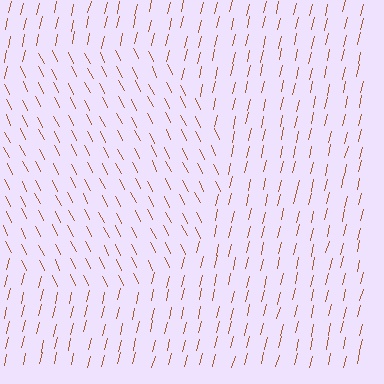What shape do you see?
I see a circle.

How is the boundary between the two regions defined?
The boundary is defined purely by a change in line orientation (approximately 40 degrees difference). All lines are the same color and thickness.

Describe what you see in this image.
The image is filled with small brown line segments. A circle region in the image has lines oriented differently from the surrounding lines, creating a visible texture boundary.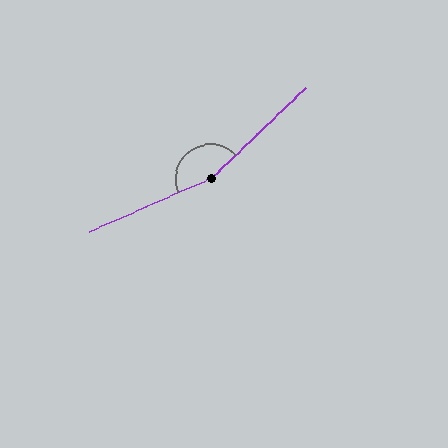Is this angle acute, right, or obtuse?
It is obtuse.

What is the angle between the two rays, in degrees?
Approximately 160 degrees.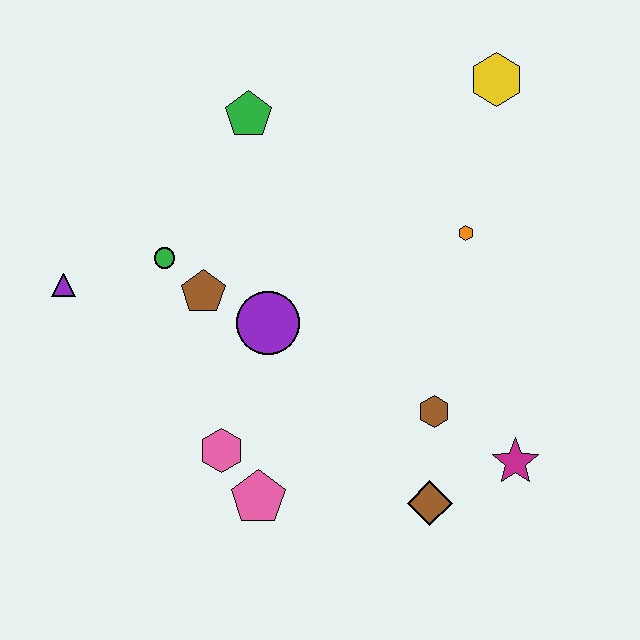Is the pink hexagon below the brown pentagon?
Yes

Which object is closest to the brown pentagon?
The green circle is closest to the brown pentagon.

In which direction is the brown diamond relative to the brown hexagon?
The brown diamond is below the brown hexagon.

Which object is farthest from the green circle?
The magenta star is farthest from the green circle.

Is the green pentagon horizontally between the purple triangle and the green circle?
No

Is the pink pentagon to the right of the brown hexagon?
No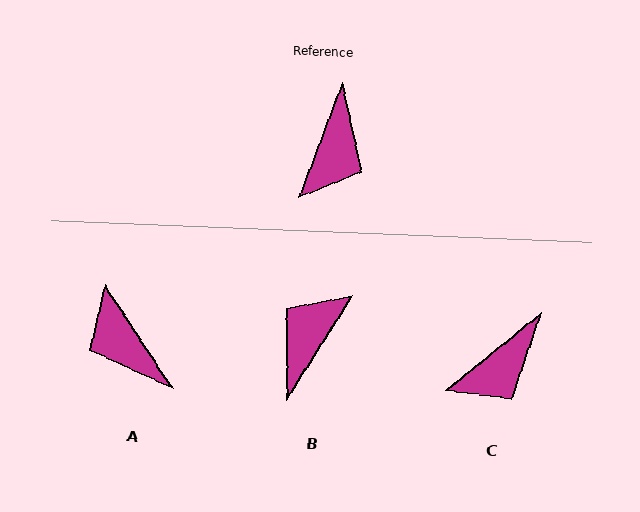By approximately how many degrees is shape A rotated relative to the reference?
Approximately 126 degrees clockwise.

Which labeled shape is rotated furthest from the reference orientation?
B, about 168 degrees away.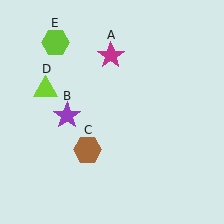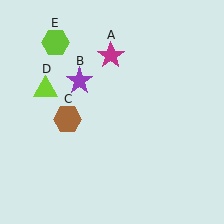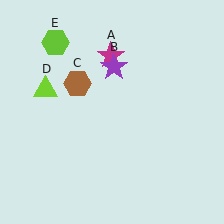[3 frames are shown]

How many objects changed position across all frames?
2 objects changed position: purple star (object B), brown hexagon (object C).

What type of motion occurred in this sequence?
The purple star (object B), brown hexagon (object C) rotated clockwise around the center of the scene.